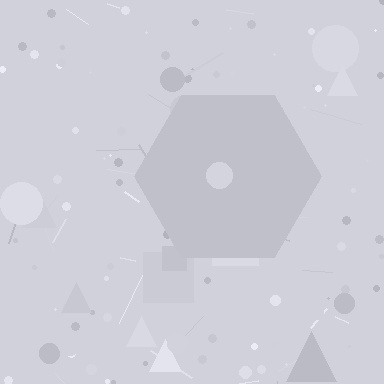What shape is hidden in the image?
A hexagon is hidden in the image.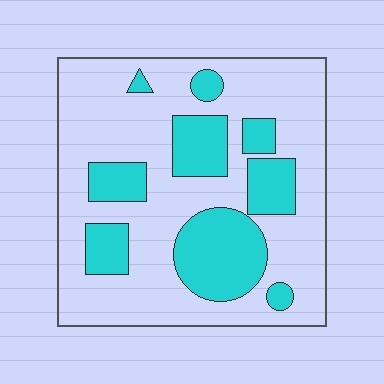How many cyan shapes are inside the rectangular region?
9.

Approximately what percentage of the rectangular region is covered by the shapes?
Approximately 30%.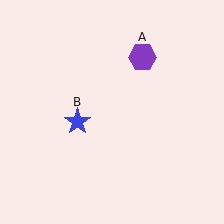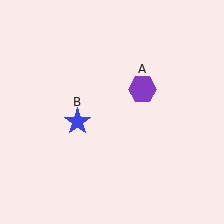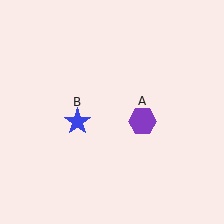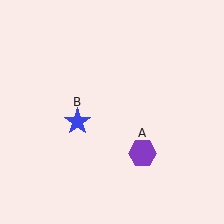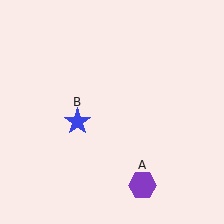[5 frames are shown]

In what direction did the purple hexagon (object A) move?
The purple hexagon (object A) moved down.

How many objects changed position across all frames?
1 object changed position: purple hexagon (object A).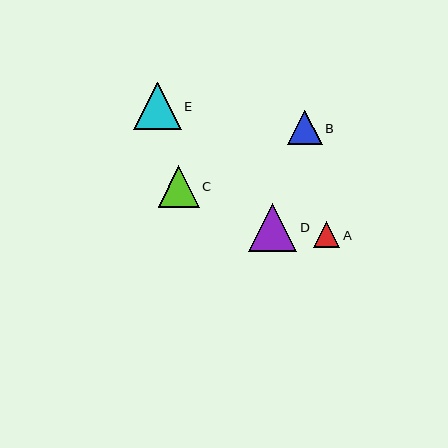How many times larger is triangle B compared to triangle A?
Triangle B is approximately 1.3 times the size of triangle A.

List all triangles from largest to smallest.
From largest to smallest: D, E, C, B, A.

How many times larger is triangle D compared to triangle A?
Triangle D is approximately 1.8 times the size of triangle A.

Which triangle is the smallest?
Triangle A is the smallest with a size of approximately 27 pixels.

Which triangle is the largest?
Triangle D is the largest with a size of approximately 48 pixels.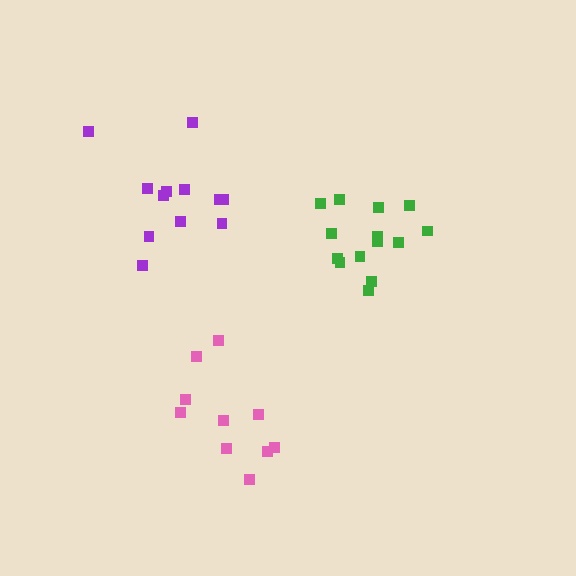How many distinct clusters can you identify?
There are 3 distinct clusters.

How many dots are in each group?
Group 1: 14 dots, Group 2: 10 dots, Group 3: 12 dots (36 total).